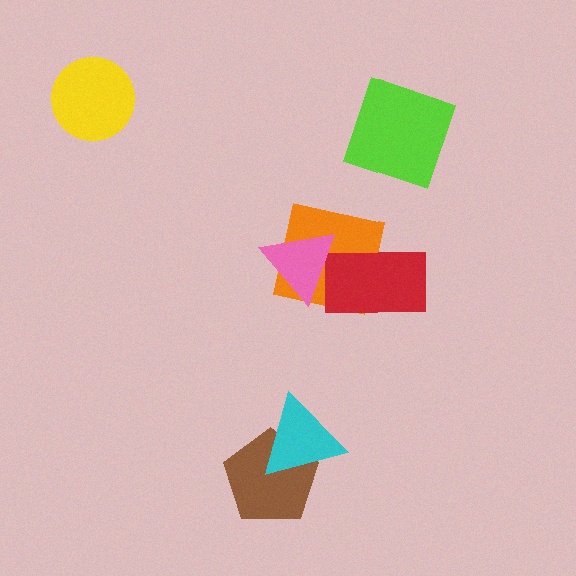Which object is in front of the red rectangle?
The pink triangle is in front of the red rectangle.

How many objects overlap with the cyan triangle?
1 object overlaps with the cyan triangle.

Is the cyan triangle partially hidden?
No, no other shape covers it.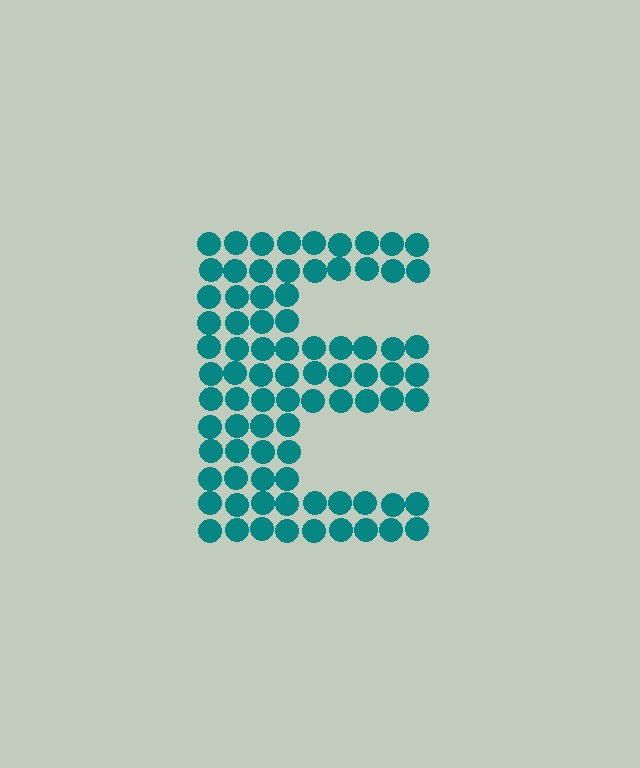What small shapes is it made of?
It is made of small circles.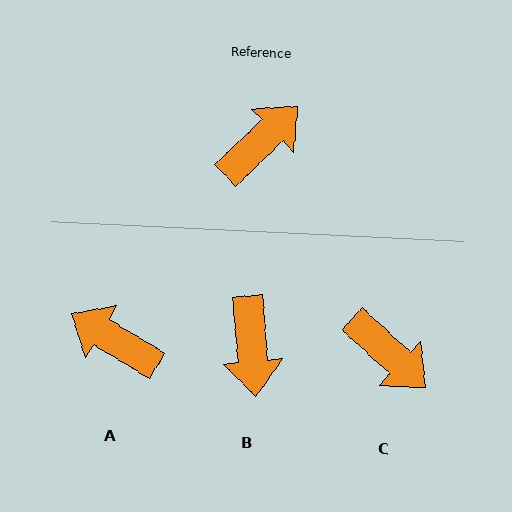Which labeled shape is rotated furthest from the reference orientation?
B, about 129 degrees away.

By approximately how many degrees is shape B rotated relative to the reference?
Approximately 129 degrees clockwise.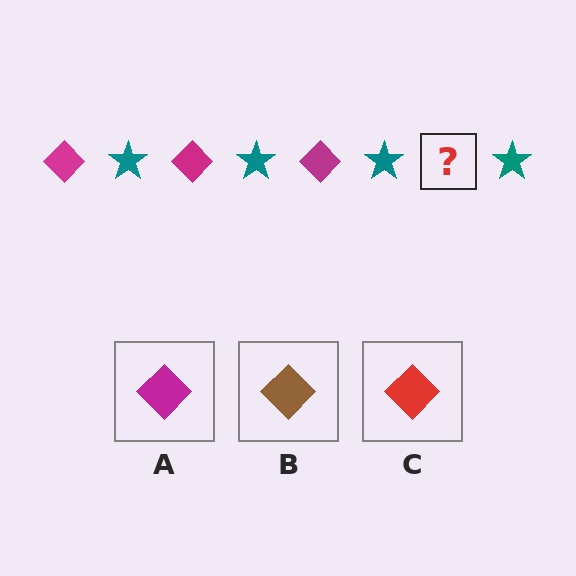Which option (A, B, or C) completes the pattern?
A.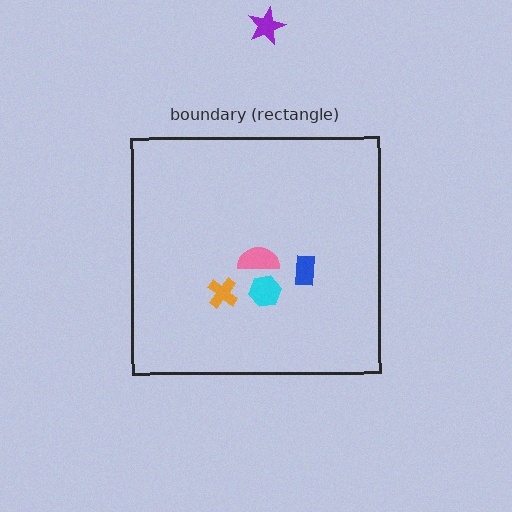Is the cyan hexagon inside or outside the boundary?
Inside.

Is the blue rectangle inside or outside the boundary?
Inside.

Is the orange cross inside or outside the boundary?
Inside.